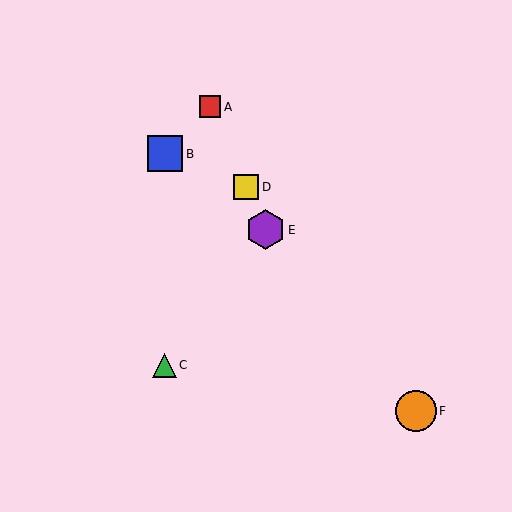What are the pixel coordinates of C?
Object C is at (164, 365).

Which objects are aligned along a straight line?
Objects A, D, E are aligned along a straight line.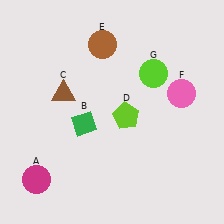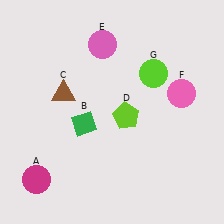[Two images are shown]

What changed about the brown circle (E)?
In Image 1, E is brown. In Image 2, it changed to pink.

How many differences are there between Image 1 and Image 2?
There is 1 difference between the two images.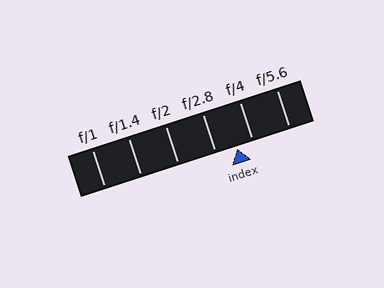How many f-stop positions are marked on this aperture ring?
There are 6 f-stop positions marked.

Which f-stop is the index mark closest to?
The index mark is closest to f/4.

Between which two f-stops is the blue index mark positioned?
The index mark is between f/2.8 and f/4.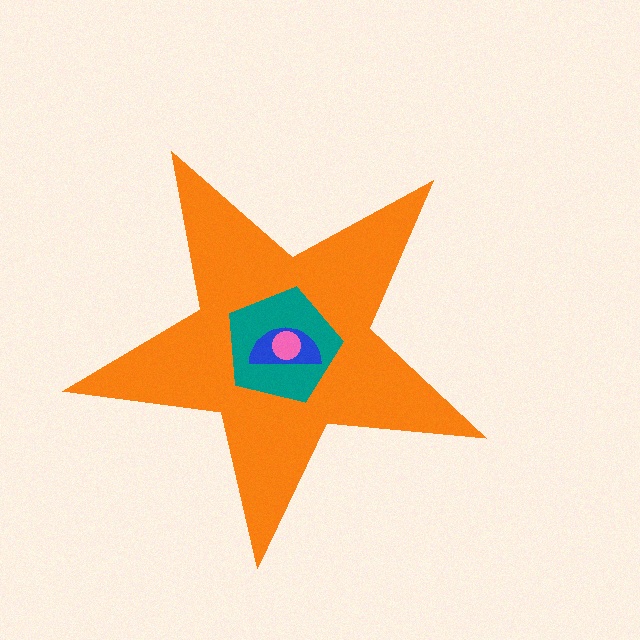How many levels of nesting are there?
4.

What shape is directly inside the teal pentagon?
The blue semicircle.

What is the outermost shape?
The orange star.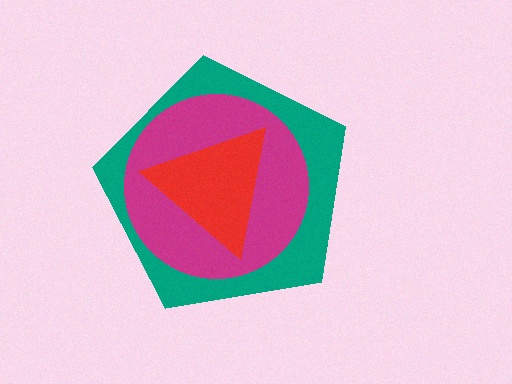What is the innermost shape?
The red triangle.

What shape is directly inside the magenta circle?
The red triangle.